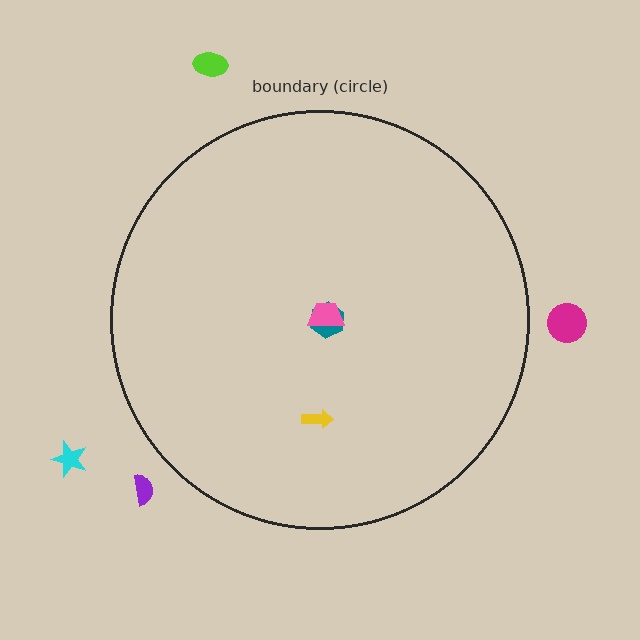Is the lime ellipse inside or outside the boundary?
Outside.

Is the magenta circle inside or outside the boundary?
Outside.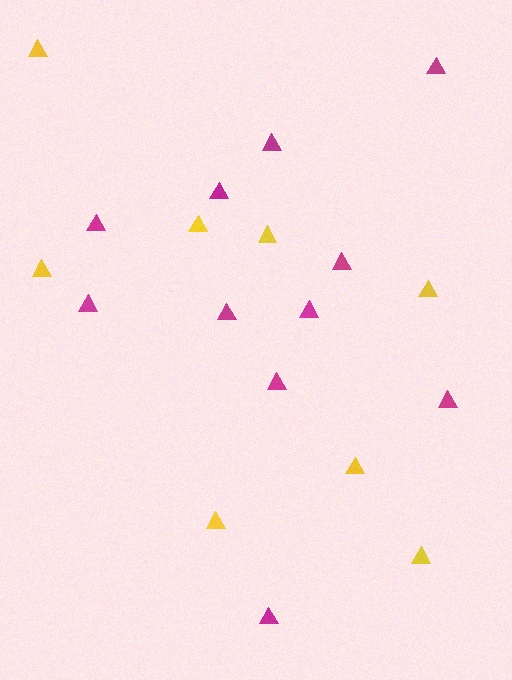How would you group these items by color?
There are 2 groups: one group of yellow triangles (8) and one group of magenta triangles (11).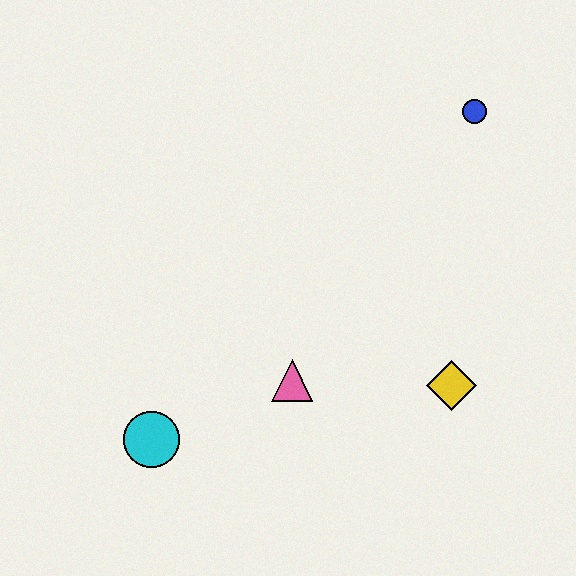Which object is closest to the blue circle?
The yellow diamond is closest to the blue circle.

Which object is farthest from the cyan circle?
The blue circle is farthest from the cyan circle.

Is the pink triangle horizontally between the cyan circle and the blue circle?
Yes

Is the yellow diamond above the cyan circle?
Yes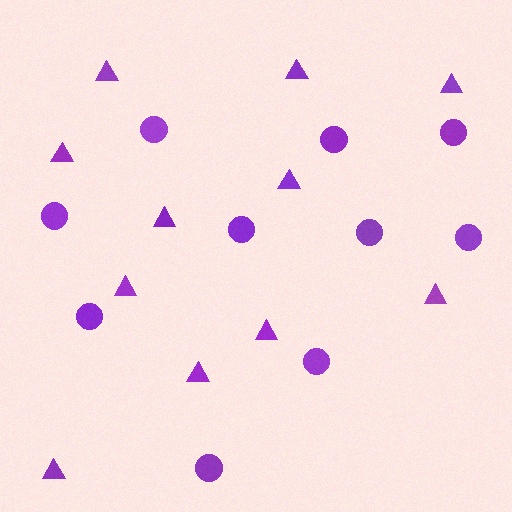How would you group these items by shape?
There are 2 groups: one group of circles (10) and one group of triangles (11).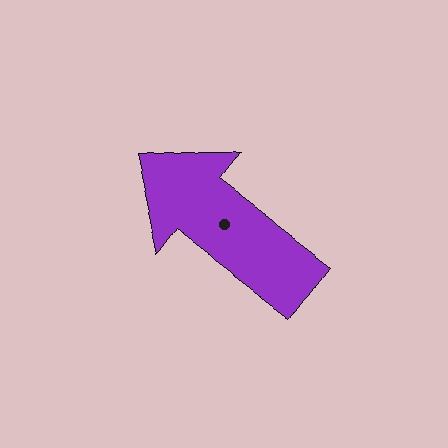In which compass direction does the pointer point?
Northwest.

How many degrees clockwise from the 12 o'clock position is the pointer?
Approximately 307 degrees.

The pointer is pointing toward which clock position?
Roughly 10 o'clock.